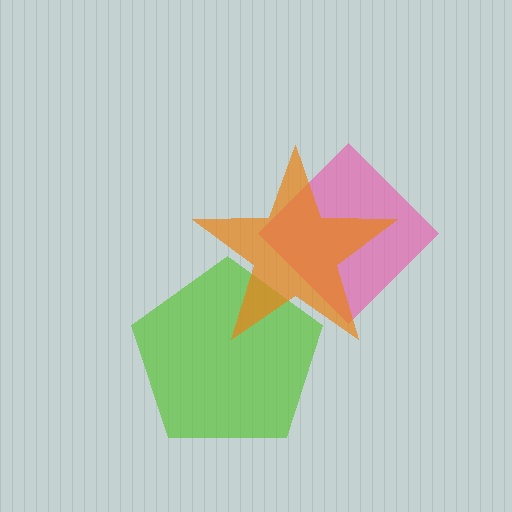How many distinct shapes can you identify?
There are 3 distinct shapes: a lime pentagon, a pink diamond, an orange star.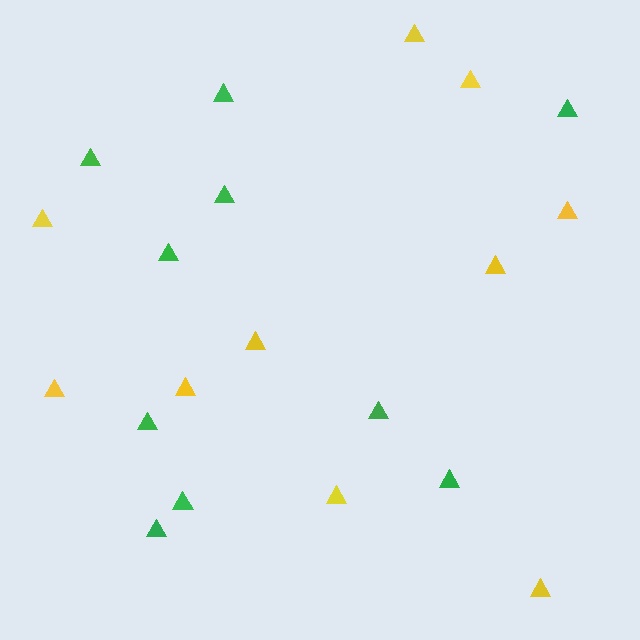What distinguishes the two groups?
There are 2 groups: one group of yellow triangles (10) and one group of green triangles (10).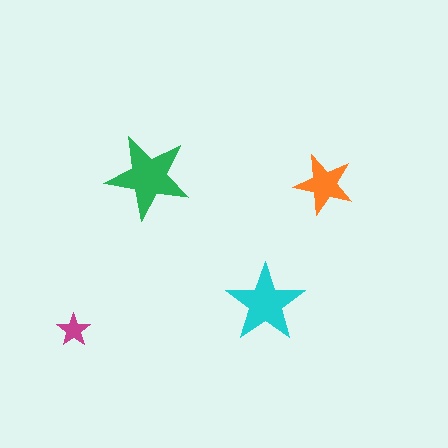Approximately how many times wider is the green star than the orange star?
About 1.5 times wider.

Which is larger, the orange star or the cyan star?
The cyan one.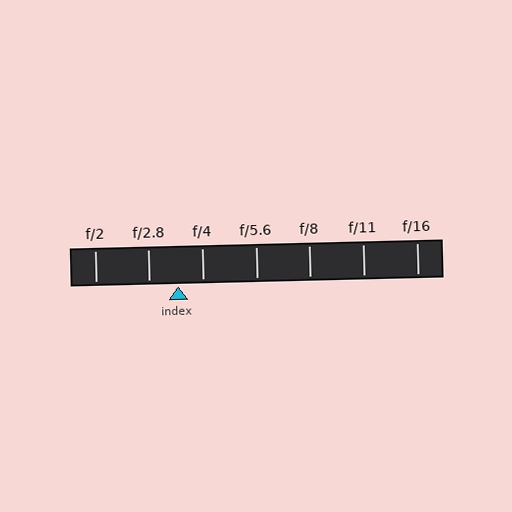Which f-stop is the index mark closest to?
The index mark is closest to f/4.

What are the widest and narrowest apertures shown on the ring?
The widest aperture shown is f/2 and the narrowest is f/16.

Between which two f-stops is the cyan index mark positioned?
The index mark is between f/2.8 and f/4.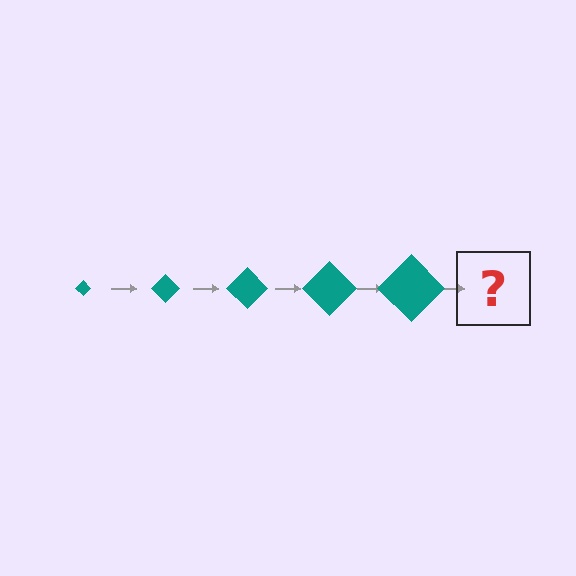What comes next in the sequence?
The next element should be a teal diamond, larger than the previous one.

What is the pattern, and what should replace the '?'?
The pattern is that the diamond gets progressively larger each step. The '?' should be a teal diamond, larger than the previous one.